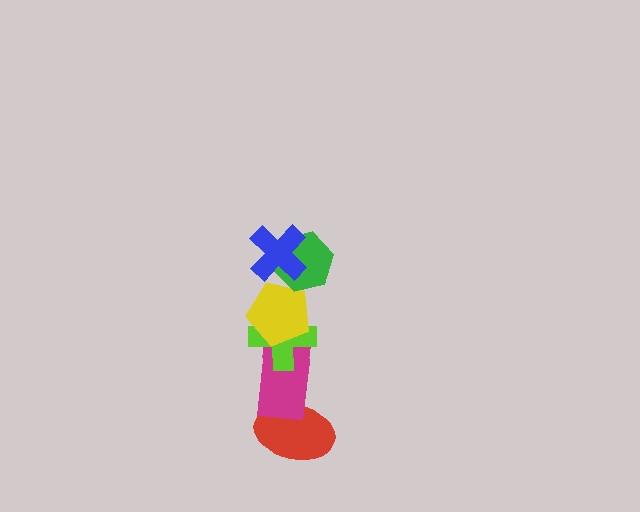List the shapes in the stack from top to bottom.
From top to bottom: the blue cross, the green hexagon, the yellow pentagon, the lime cross, the magenta rectangle, the red ellipse.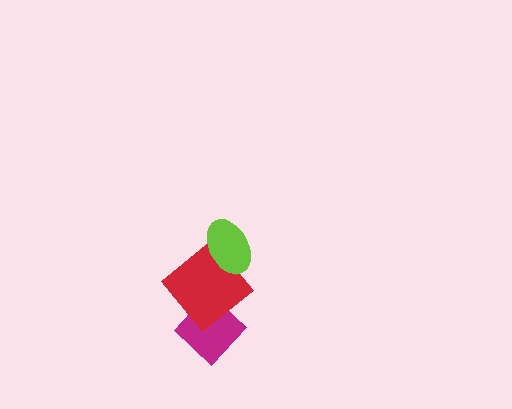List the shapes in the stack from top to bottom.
From top to bottom: the lime ellipse, the red diamond, the magenta diamond.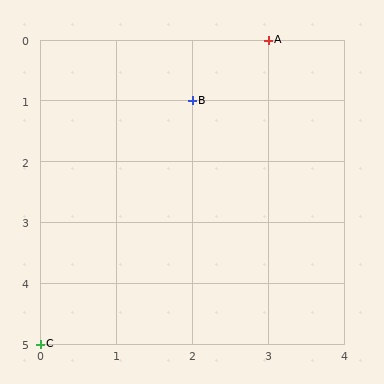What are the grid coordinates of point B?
Point B is at grid coordinates (2, 1).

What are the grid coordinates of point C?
Point C is at grid coordinates (0, 5).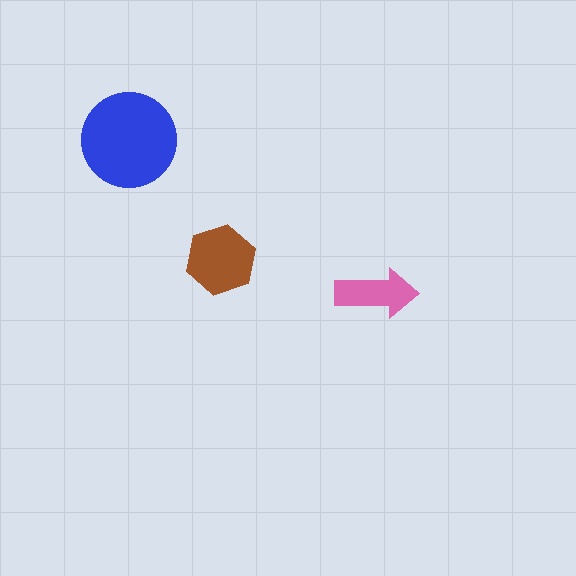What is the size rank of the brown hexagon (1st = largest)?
2nd.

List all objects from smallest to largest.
The pink arrow, the brown hexagon, the blue circle.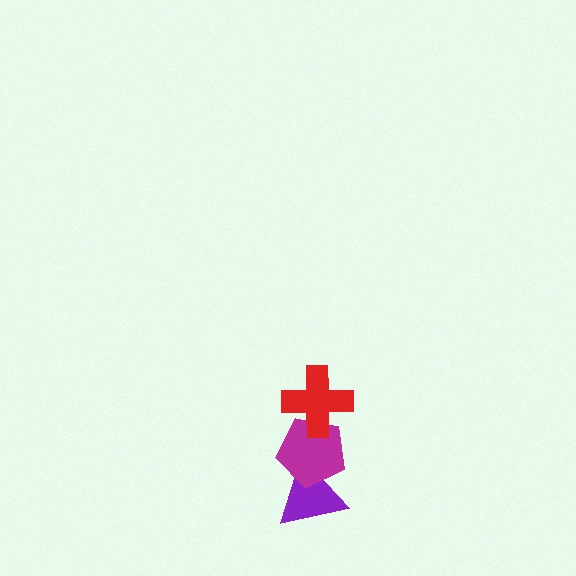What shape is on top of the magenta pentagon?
The red cross is on top of the magenta pentagon.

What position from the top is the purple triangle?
The purple triangle is 3rd from the top.